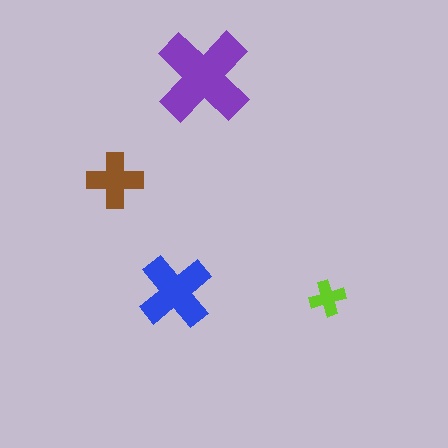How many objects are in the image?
There are 4 objects in the image.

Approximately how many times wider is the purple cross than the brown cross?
About 1.5 times wider.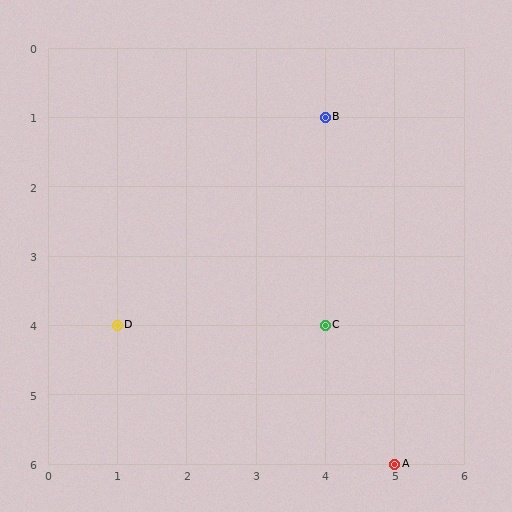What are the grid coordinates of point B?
Point B is at grid coordinates (4, 1).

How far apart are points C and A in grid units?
Points C and A are 1 column and 2 rows apart (about 2.2 grid units diagonally).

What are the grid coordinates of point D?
Point D is at grid coordinates (1, 4).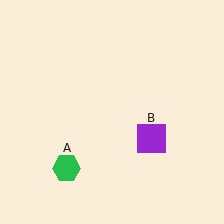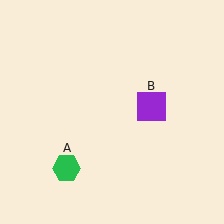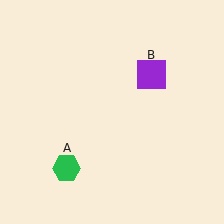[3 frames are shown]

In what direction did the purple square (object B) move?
The purple square (object B) moved up.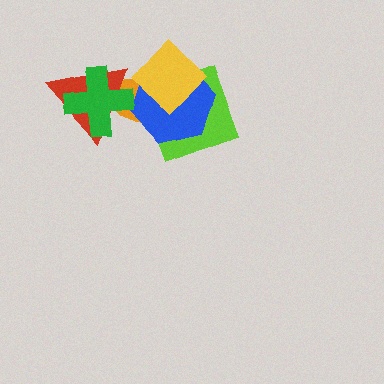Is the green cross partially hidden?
No, no other shape covers it.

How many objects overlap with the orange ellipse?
5 objects overlap with the orange ellipse.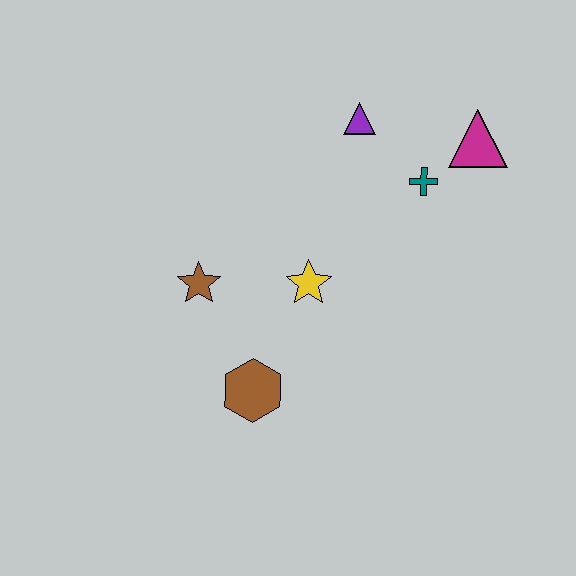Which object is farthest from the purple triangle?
The brown hexagon is farthest from the purple triangle.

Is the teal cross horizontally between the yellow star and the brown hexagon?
No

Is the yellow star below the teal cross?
Yes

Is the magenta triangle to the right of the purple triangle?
Yes